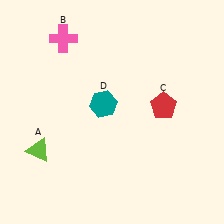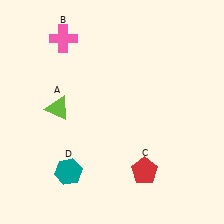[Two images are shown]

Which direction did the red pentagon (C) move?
The red pentagon (C) moved down.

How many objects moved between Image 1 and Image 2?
3 objects moved between the two images.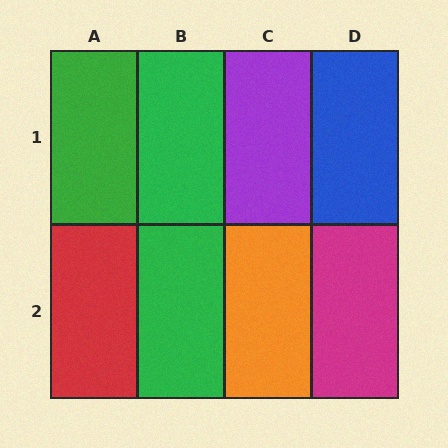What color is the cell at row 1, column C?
Purple.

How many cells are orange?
1 cell is orange.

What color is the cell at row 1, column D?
Blue.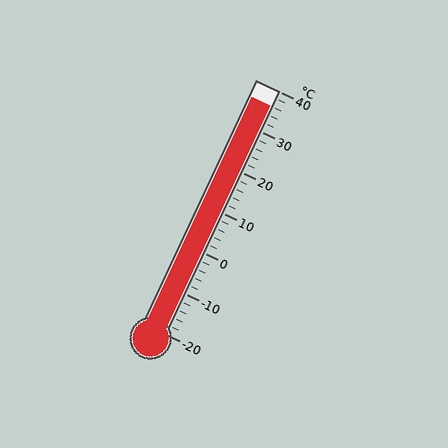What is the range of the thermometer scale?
The thermometer scale ranges from -20°C to 40°C.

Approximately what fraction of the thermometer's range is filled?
The thermometer is filled to approximately 95% of its range.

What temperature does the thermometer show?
The thermometer shows approximately 36°C.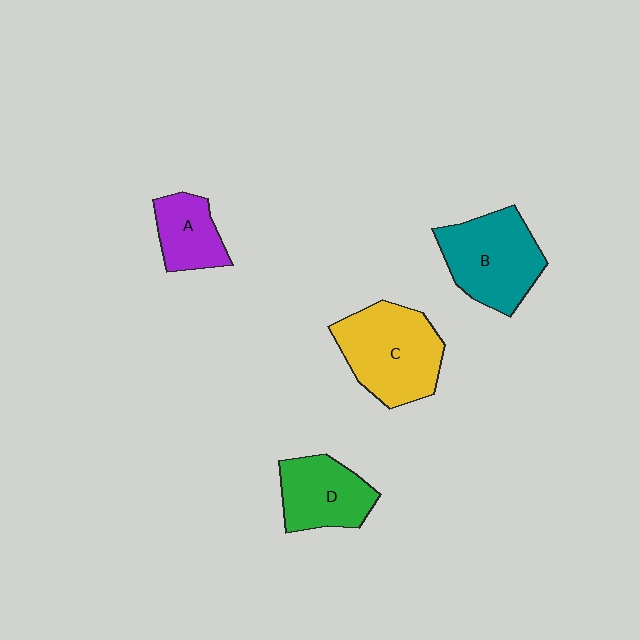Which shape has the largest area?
Shape C (yellow).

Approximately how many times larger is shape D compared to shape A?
Approximately 1.3 times.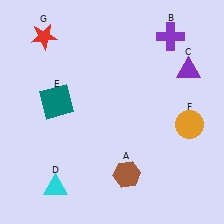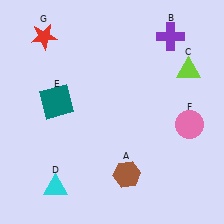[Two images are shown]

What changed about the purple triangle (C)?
In Image 1, C is purple. In Image 2, it changed to lime.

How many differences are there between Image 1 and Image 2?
There are 2 differences between the two images.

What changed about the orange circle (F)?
In Image 1, F is orange. In Image 2, it changed to pink.